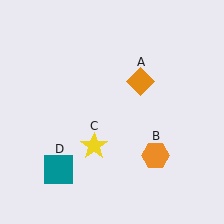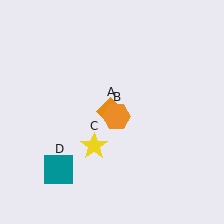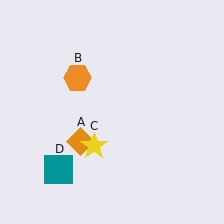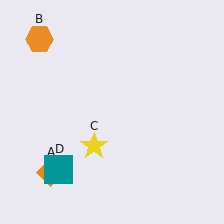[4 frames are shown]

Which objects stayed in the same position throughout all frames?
Yellow star (object C) and teal square (object D) remained stationary.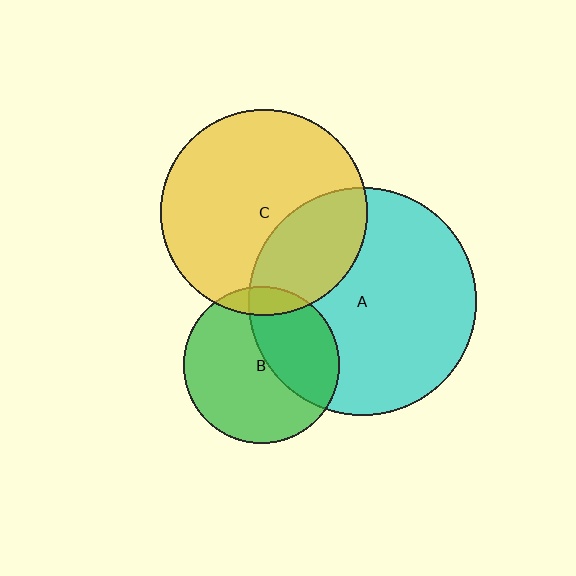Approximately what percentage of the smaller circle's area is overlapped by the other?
Approximately 10%.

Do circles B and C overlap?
Yes.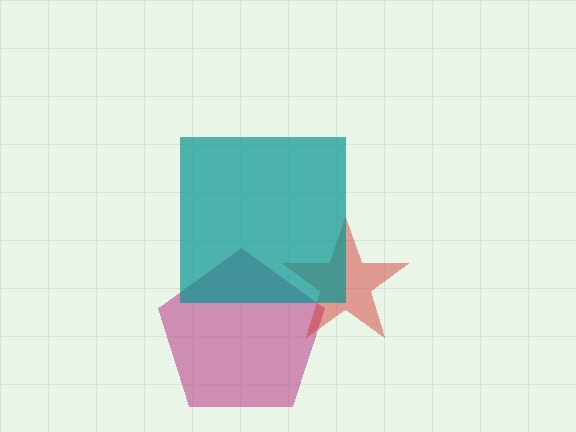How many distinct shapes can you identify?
There are 3 distinct shapes: a magenta pentagon, a red star, a teal square.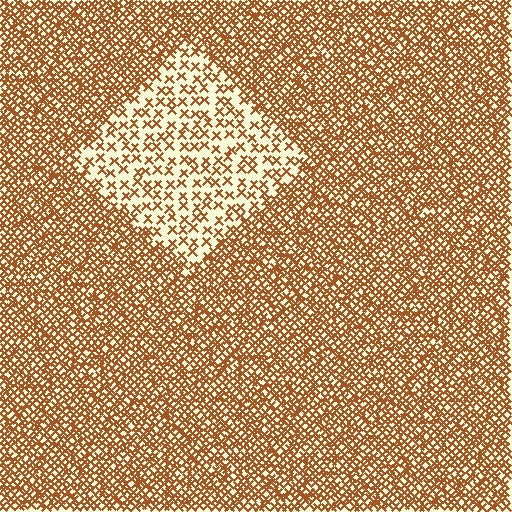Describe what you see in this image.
The image contains small brown elements arranged at two different densities. A diamond-shaped region is visible where the elements are less densely packed than the surrounding area.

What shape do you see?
I see a diamond.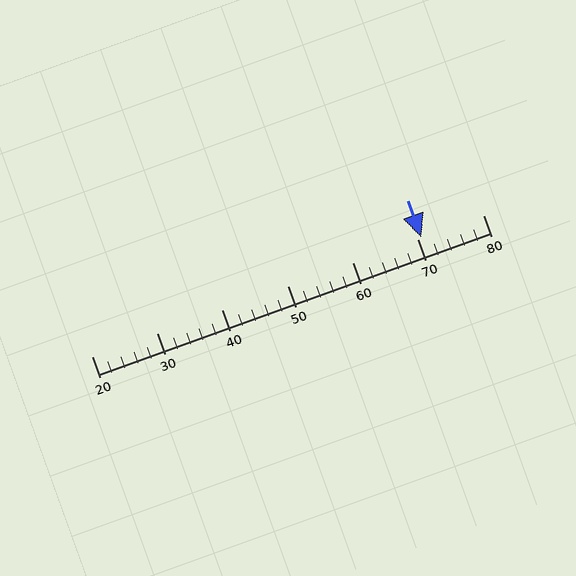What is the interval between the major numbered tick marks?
The major tick marks are spaced 10 units apart.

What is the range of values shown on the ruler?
The ruler shows values from 20 to 80.